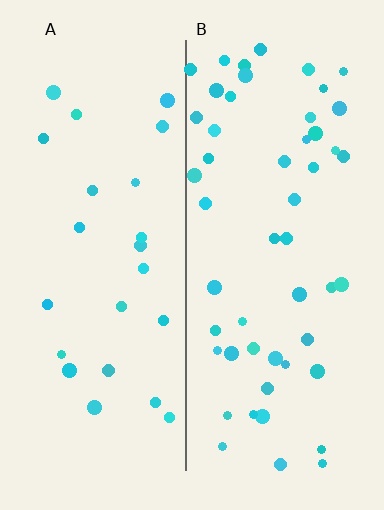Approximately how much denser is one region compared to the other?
Approximately 2.2× — region B over region A.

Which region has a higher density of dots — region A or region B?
B (the right).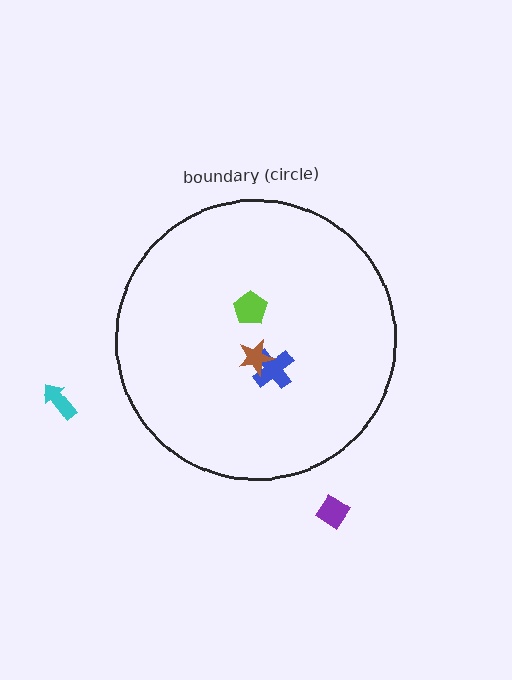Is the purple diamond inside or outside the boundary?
Outside.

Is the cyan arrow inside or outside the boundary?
Outside.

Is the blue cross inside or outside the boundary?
Inside.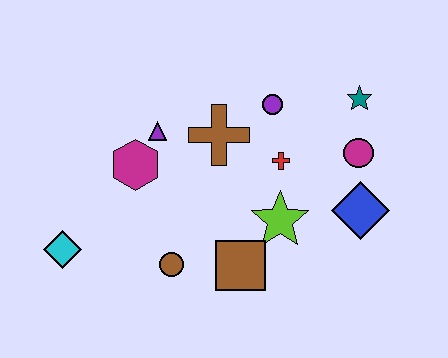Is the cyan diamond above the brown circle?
Yes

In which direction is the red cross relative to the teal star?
The red cross is to the left of the teal star.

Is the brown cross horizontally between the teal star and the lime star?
No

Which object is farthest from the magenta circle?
The cyan diamond is farthest from the magenta circle.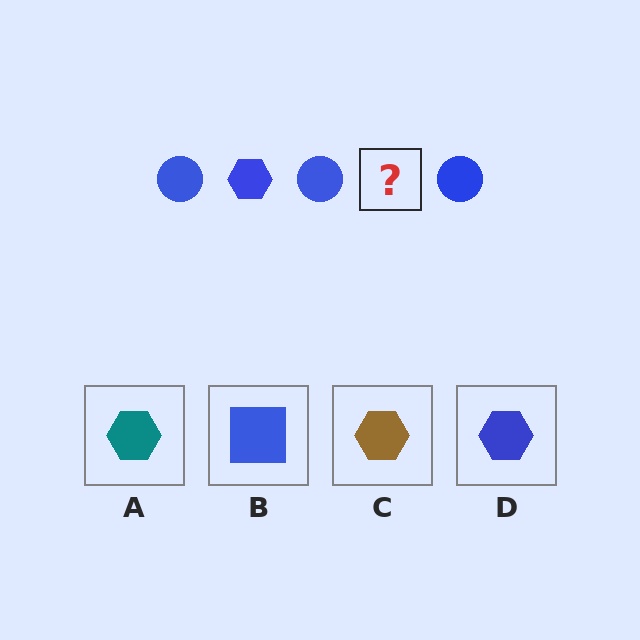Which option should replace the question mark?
Option D.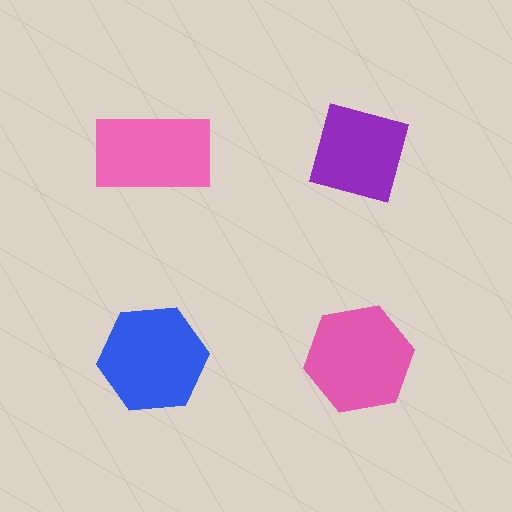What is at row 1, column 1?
A pink rectangle.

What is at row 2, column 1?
A blue hexagon.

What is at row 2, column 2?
A pink hexagon.